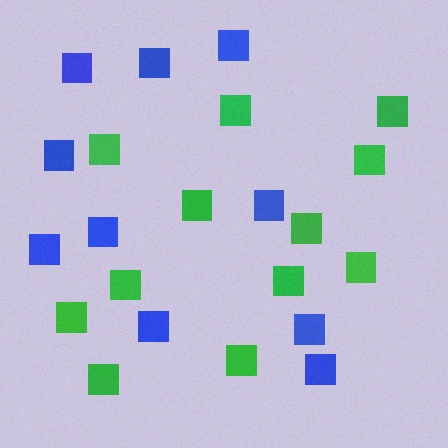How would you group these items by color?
There are 2 groups: one group of blue squares (10) and one group of green squares (12).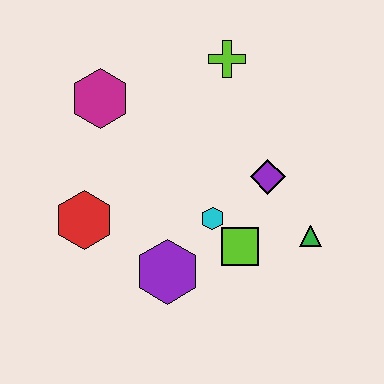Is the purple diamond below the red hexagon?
No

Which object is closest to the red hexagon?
The purple hexagon is closest to the red hexagon.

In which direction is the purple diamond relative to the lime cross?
The purple diamond is below the lime cross.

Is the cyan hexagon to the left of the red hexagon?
No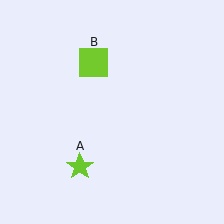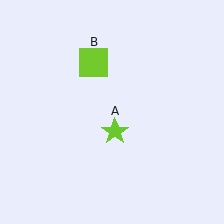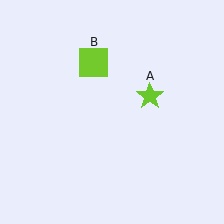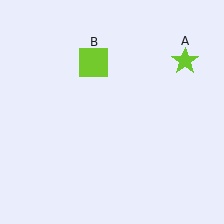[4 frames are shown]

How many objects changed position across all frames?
1 object changed position: lime star (object A).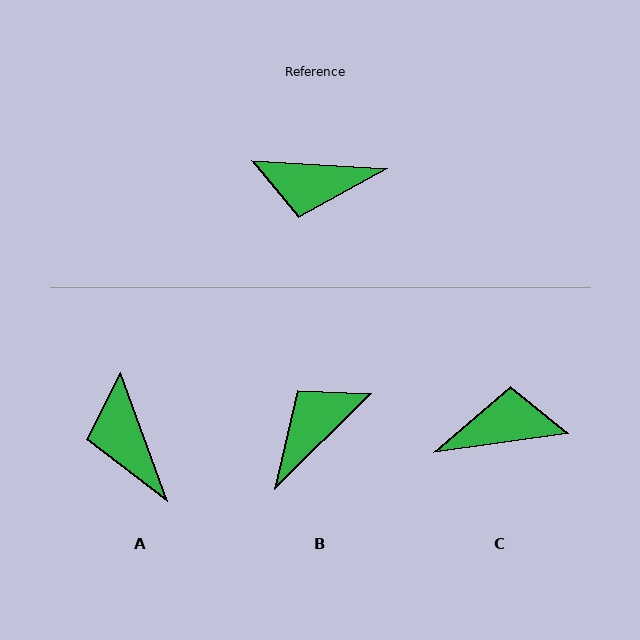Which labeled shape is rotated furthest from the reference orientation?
C, about 168 degrees away.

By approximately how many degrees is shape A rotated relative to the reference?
Approximately 66 degrees clockwise.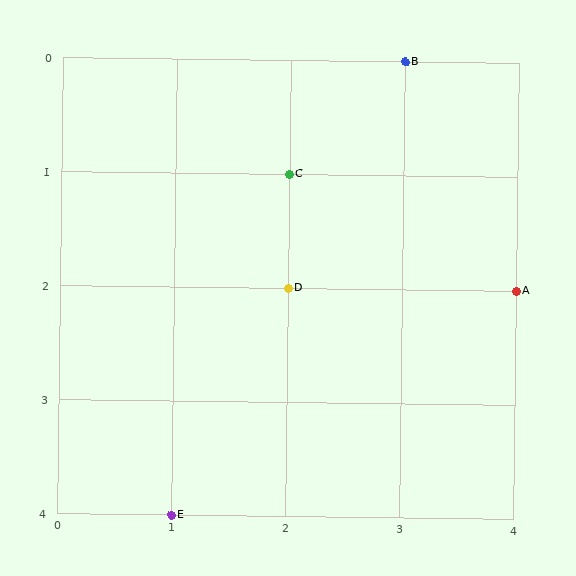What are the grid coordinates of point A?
Point A is at grid coordinates (4, 2).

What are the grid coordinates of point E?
Point E is at grid coordinates (1, 4).